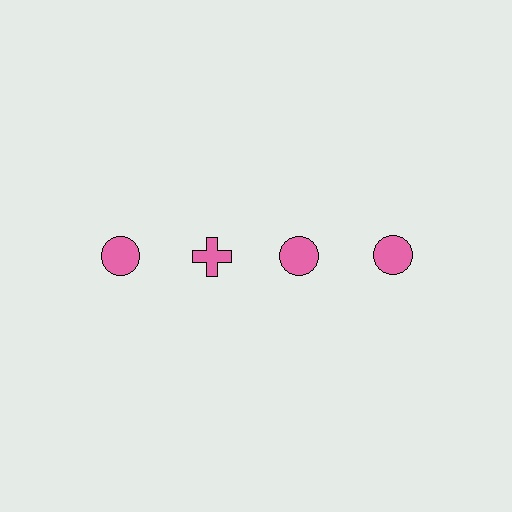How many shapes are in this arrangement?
There are 4 shapes arranged in a grid pattern.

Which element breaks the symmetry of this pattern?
The pink cross in the top row, second from left column breaks the symmetry. All other shapes are pink circles.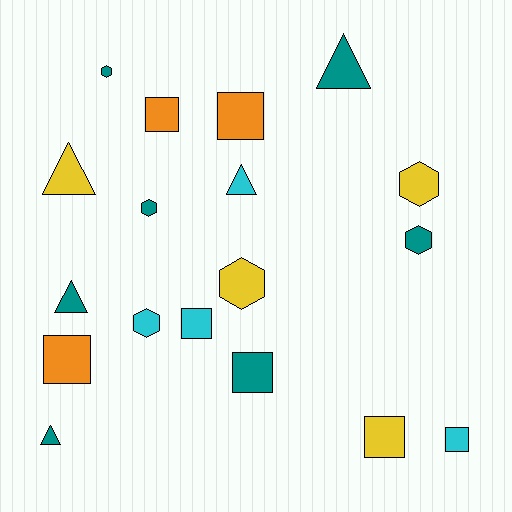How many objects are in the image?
There are 18 objects.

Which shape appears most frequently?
Square, with 7 objects.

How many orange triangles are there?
There are no orange triangles.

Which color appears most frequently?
Teal, with 7 objects.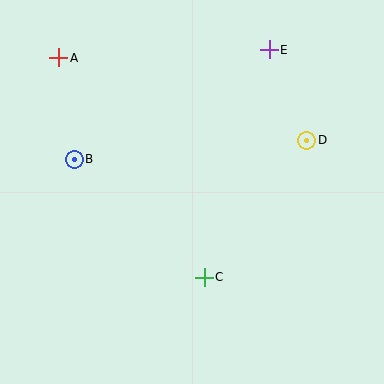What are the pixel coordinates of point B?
Point B is at (74, 159).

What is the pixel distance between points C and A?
The distance between C and A is 263 pixels.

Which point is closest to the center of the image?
Point C at (204, 277) is closest to the center.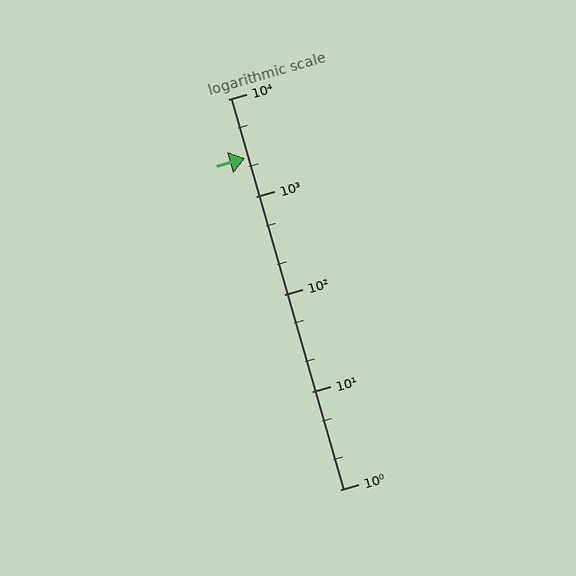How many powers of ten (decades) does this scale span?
The scale spans 4 decades, from 1 to 10000.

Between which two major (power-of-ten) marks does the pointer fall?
The pointer is between 1000 and 10000.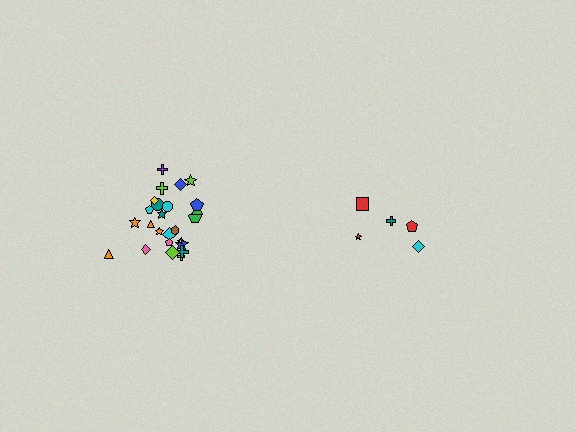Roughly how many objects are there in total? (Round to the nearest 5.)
Roughly 30 objects in total.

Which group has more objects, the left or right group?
The left group.